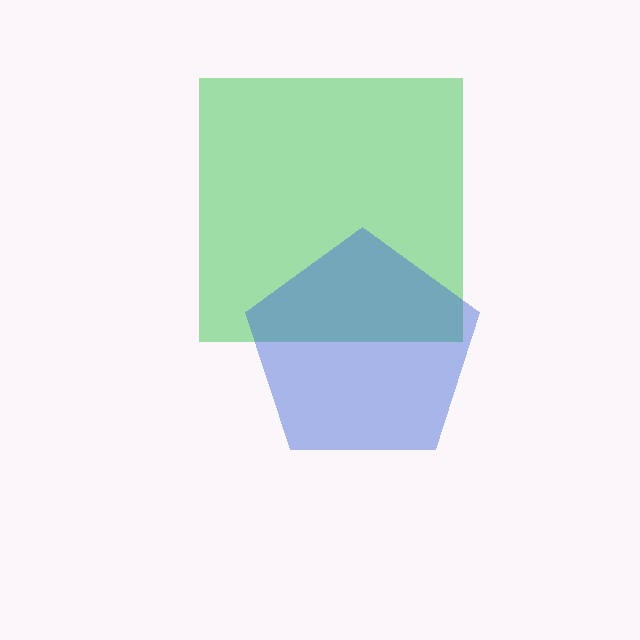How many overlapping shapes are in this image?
There are 2 overlapping shapes in the image.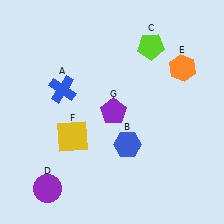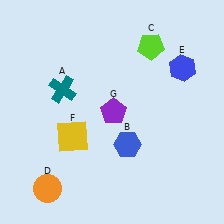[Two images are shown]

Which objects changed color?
A changed from blue to teal. D changed from purple to orange. E changed from orange to blue.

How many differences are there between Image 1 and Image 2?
There are 3 differences between the two images.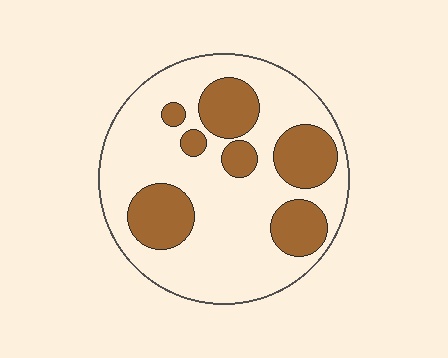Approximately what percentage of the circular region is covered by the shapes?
Approximately 30%.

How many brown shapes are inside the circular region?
7.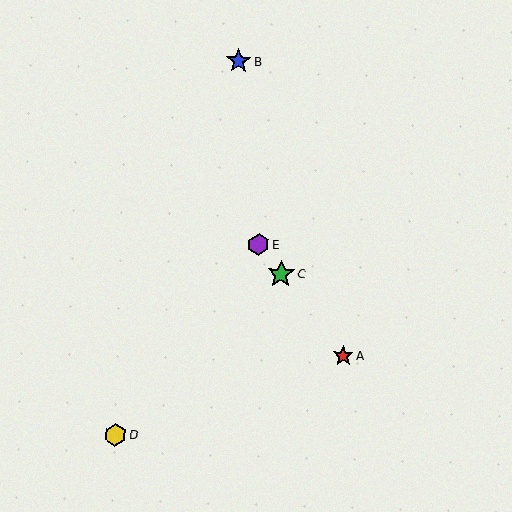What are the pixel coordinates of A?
Object A is at (343, 356).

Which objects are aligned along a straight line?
Objects A, C, E are aligned along a straight line.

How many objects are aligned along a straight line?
3 objects (A, C, E) are aligned along a straight line.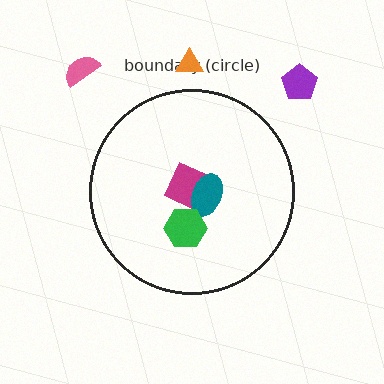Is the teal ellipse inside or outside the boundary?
Inside.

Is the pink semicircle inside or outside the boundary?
Outside.